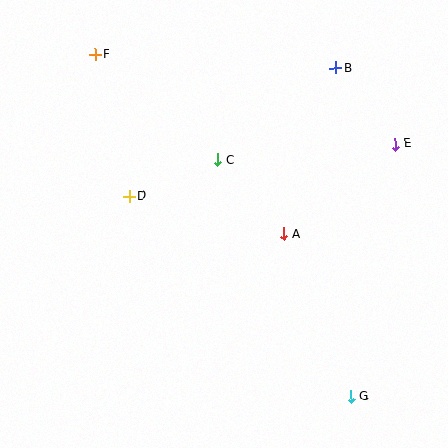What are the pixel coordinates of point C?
Point C is at (218, 160).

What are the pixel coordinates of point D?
Point D is at (129, 196).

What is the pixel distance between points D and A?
The distance between D and A is 159 pixels.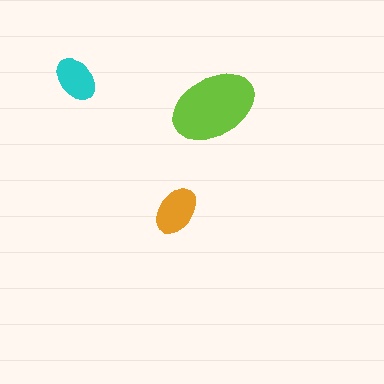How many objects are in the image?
There are 3 objects in the image.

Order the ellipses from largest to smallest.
the lime one, the orange one, the cyan one.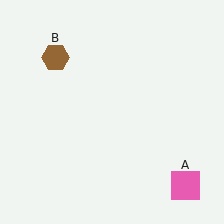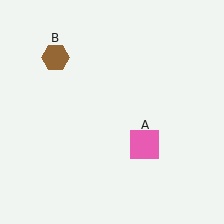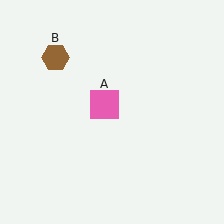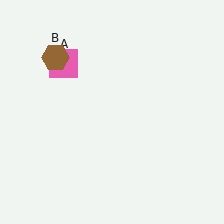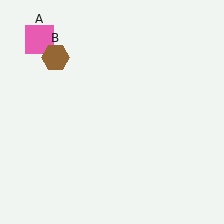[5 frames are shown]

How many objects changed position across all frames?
1 object changed position: pink square (object A).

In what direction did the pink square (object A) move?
The pink square (object A) moved up and to the left.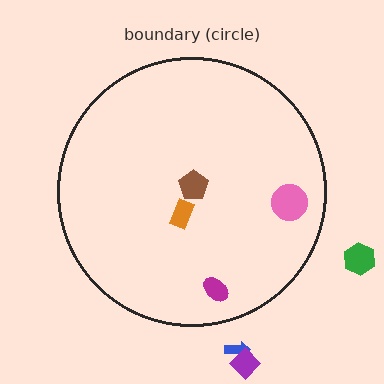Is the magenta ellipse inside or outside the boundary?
Inside.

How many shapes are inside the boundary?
4 inside, 3 outside.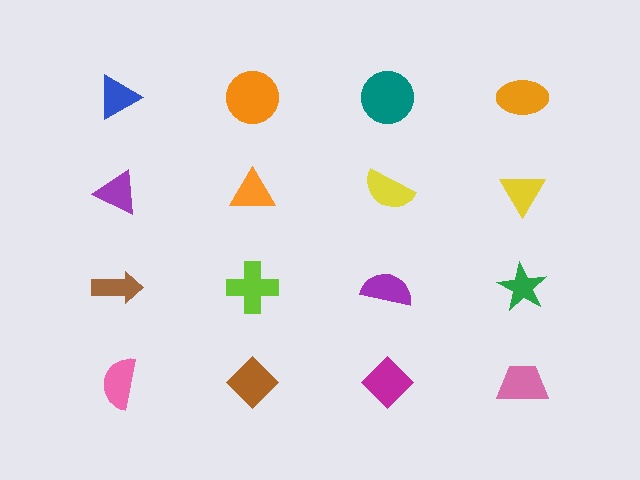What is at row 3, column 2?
A lime cross.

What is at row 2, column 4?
A yellow triangle.